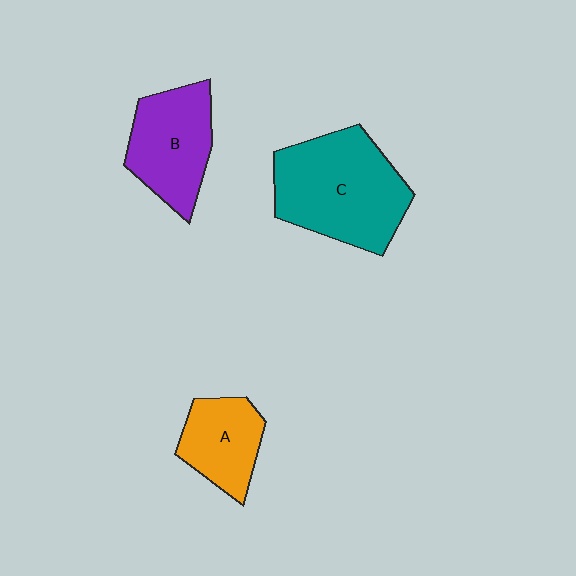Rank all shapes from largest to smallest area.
From largest to smallest: C (teal), B (purple), A (orange).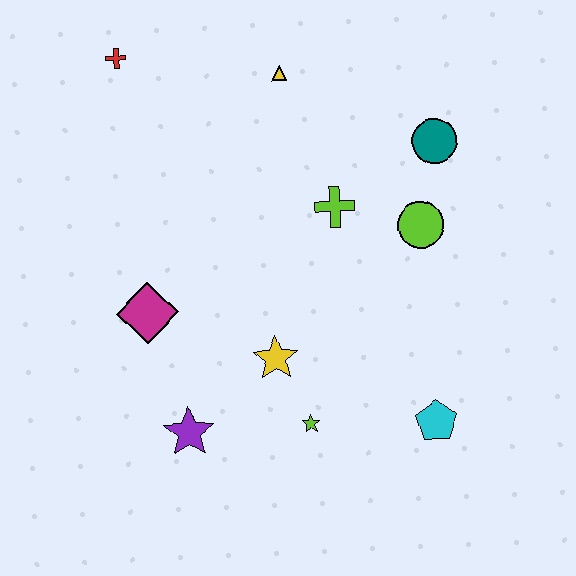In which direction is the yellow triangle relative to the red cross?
The yellow triangle is to the right of the red cross.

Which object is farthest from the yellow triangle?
The cyan pentagon is farthest from the yellow triangle.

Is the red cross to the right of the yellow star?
No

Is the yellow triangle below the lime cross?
No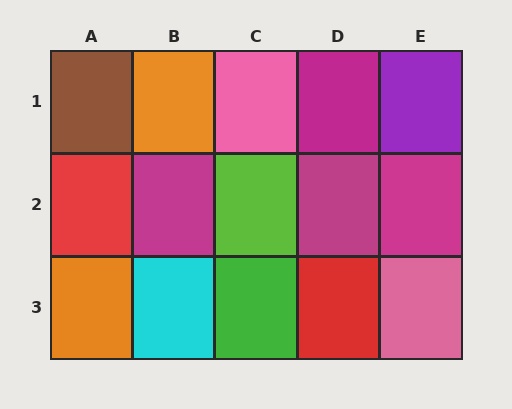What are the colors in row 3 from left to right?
Orange, cyan, green, red, pink.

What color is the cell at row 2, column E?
Magenta.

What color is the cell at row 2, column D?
Magenta.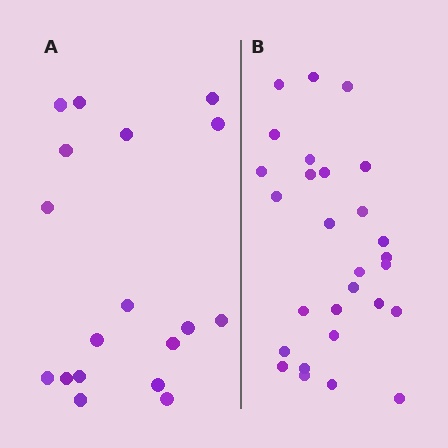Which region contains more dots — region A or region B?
Region B (the right region) has more dots.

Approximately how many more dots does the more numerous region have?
Region B has roughly 10 or so more dots than region A.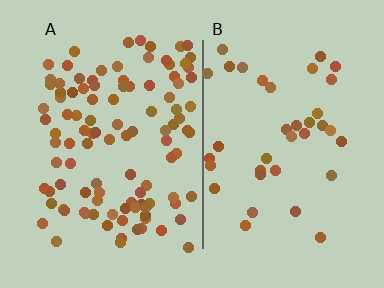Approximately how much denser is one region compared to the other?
Approximately 2.8× — region A over region B.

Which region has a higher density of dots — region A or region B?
A (the left).